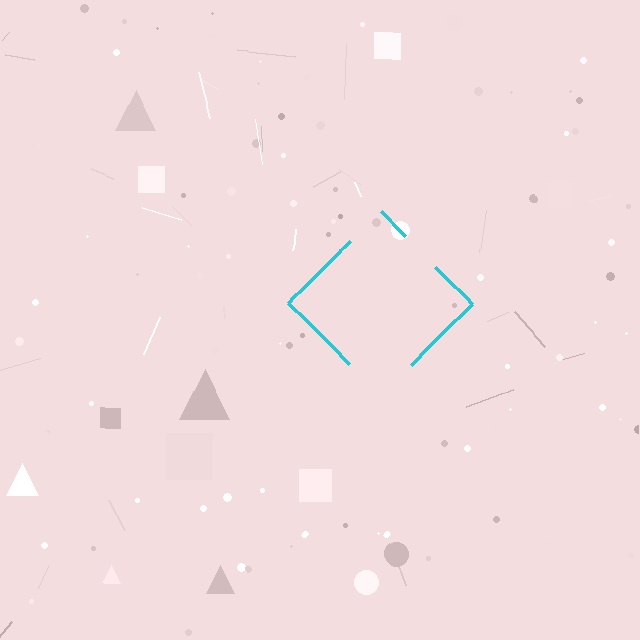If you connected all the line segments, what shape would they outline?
They would outline a diamond.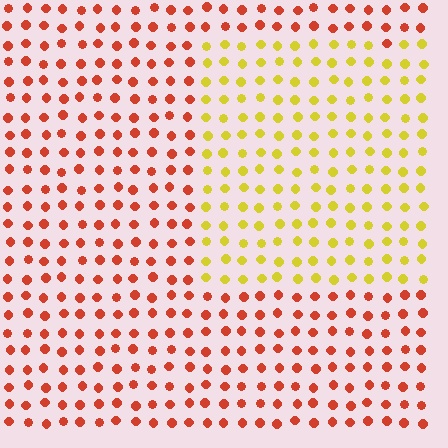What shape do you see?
I see a rectangle.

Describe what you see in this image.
The image is filled with small red elements in a uniform arrangement. A rectangle-shaped region is visible where the elements are tinted to a slightly different hue, forming a subtle color boundary.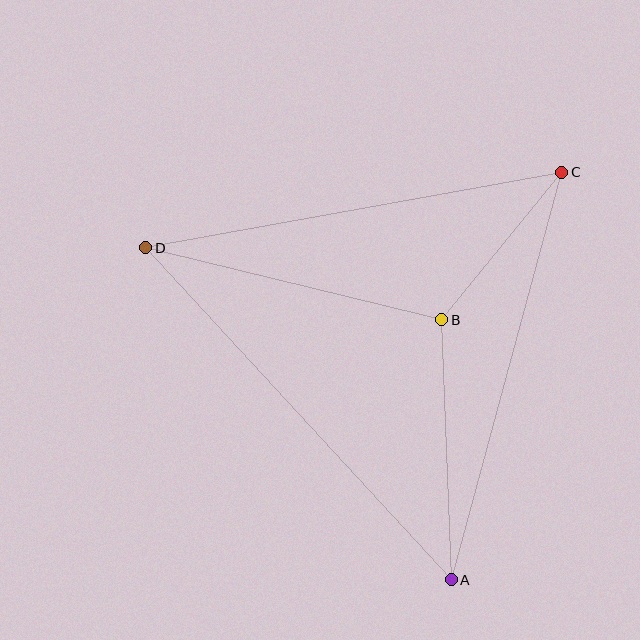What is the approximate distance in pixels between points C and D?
The distance between C and D is approximately 423 pixels.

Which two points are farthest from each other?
Points A and D are farthest from each other.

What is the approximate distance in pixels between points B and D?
The distance between B and D is approximately 305 pixels.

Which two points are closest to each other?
Points B and C are closest to each other.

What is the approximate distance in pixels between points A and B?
The distance between A and B is approximately 260 pixels.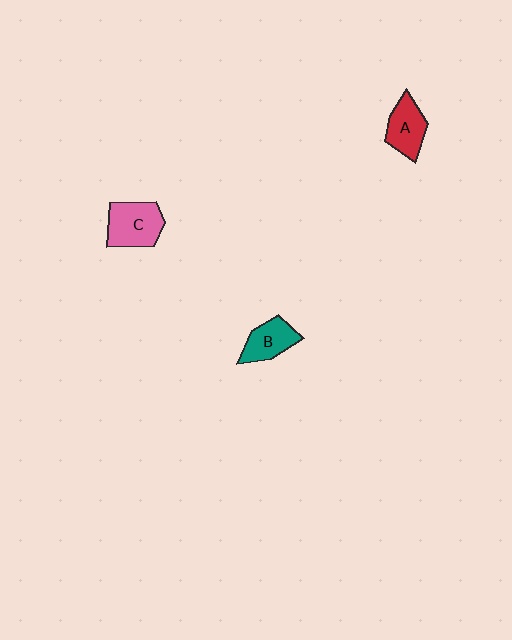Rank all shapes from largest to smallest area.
From largest to smallest: C (pink), A (red), B (teal).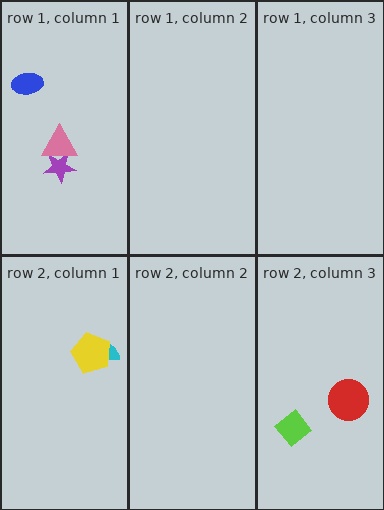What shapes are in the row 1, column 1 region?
The purple star, the blue ellipse, the pink triangle.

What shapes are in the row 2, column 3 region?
The red circle, the lime diamond.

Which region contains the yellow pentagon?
The row 2, column 1 region.